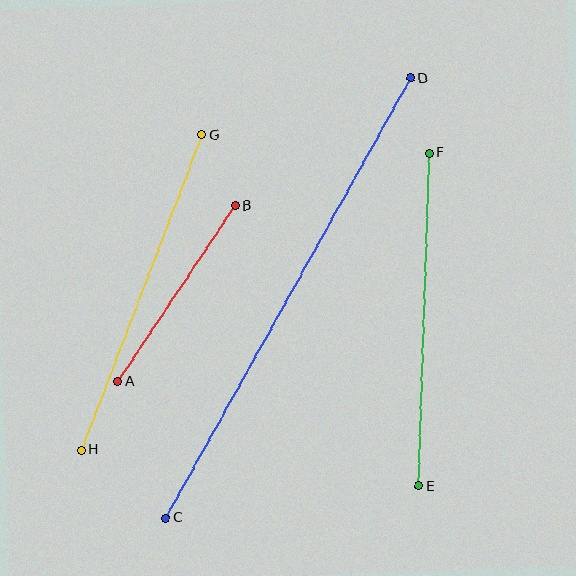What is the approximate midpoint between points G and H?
The midpoint is at approximately (142, 292) pixels.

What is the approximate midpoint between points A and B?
The midpoint is at approximately (176, 294) pixels.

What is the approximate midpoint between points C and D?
The midpoint is at approximately (288, 298) pixels.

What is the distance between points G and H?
The distance is approximately 338 pixels.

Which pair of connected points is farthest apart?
Points C and D are farthest apart.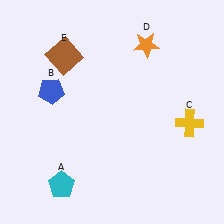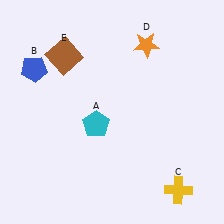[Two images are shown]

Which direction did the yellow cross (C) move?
The yellow cross (C) moved down.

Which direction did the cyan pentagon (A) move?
The cyan pentagon (A) moved up.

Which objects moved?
The objects that moved are: the cyan pentagon (A), the blue pentagon (B), the yellow cross (C).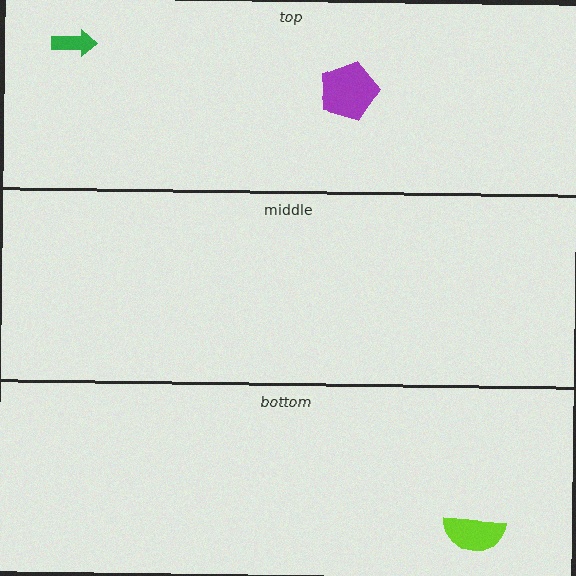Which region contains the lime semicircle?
The bottom region.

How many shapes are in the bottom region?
1.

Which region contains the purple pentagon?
The top region.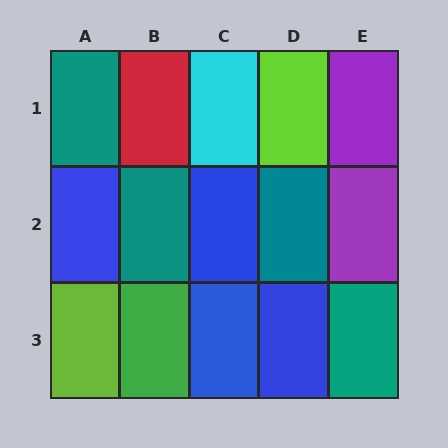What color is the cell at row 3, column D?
Blue.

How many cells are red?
1 cell is red.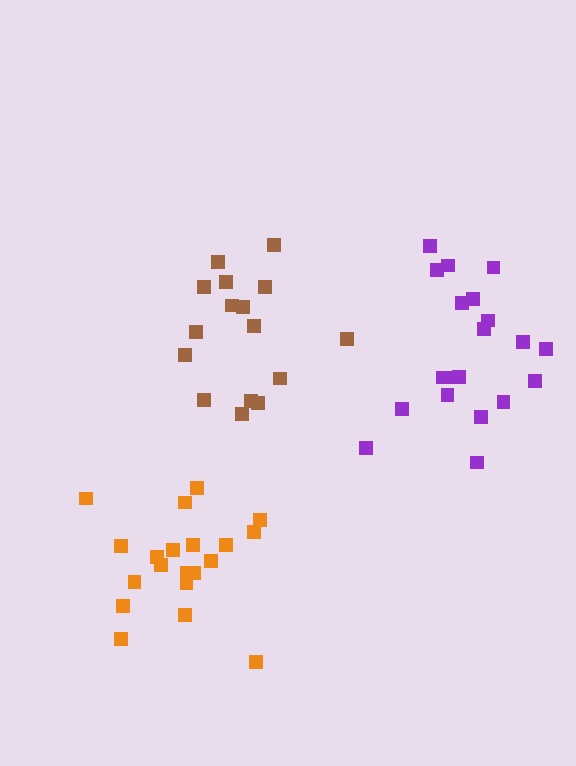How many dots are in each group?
Group 1: 16 dots, Group 2: 20 dots, Group 3: 20 dots (56 total).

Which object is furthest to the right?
The purple cluster is rightmost.